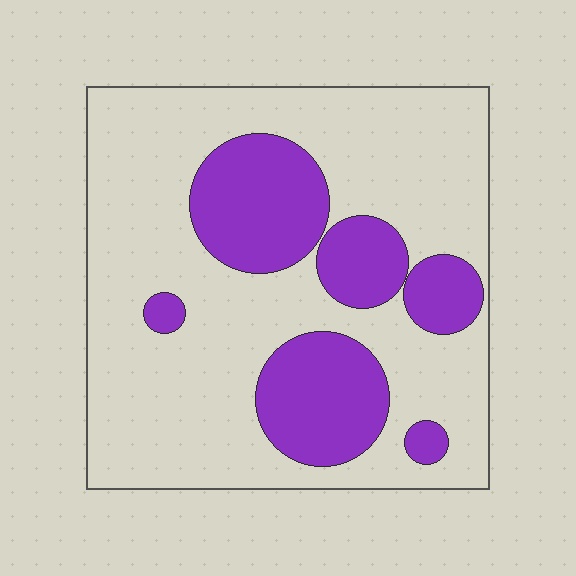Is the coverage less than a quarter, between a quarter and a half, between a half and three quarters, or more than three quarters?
Between a quarter and a half.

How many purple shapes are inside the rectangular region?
6.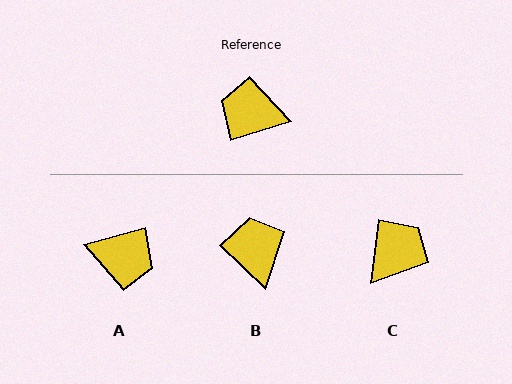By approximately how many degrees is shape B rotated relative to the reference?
Approximately 61 degrees clockwise.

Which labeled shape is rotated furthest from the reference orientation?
A, about 177 degrees away.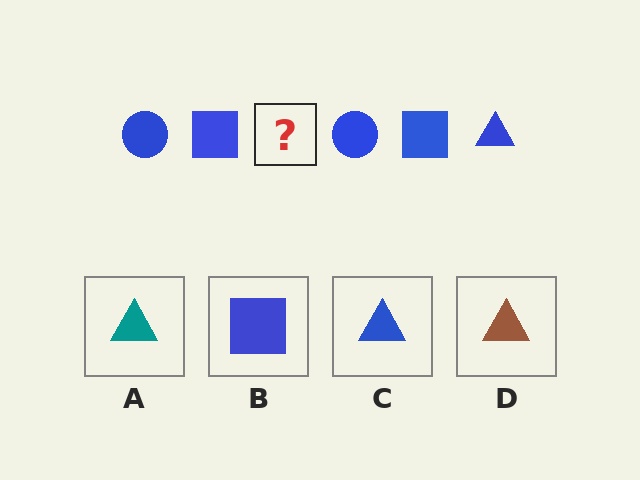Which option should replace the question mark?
Option C.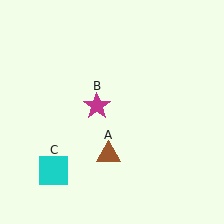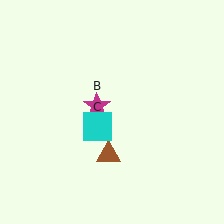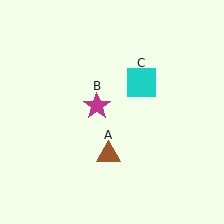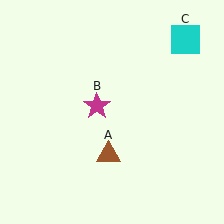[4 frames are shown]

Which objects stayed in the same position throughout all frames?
Brown triangle (object A) and magenta star (object B) remained stationary.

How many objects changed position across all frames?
1 object changed position: cyan square (object C).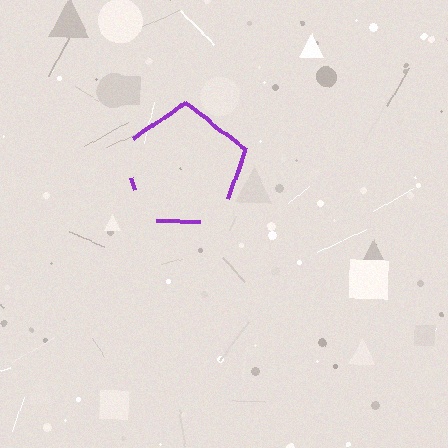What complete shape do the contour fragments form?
The contour fragments form a pentagon.